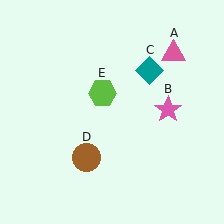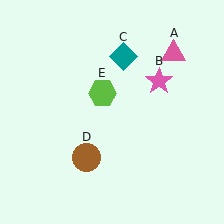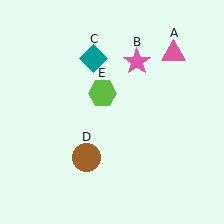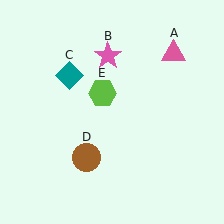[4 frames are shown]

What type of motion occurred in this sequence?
The pink star (object B), teal diamond (object C) rotated counterclockwise around the center of the scene.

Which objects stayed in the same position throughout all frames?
Pink triangle (object A) and brown circle (object D) and lime hexagon (object E) remained stationary.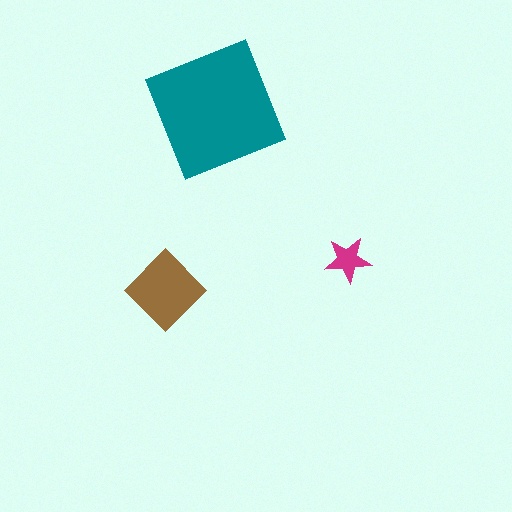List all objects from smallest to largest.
The magenta star, the brown diamond, the teal square.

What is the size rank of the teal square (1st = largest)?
1st.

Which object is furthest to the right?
The magenta star is rightmost.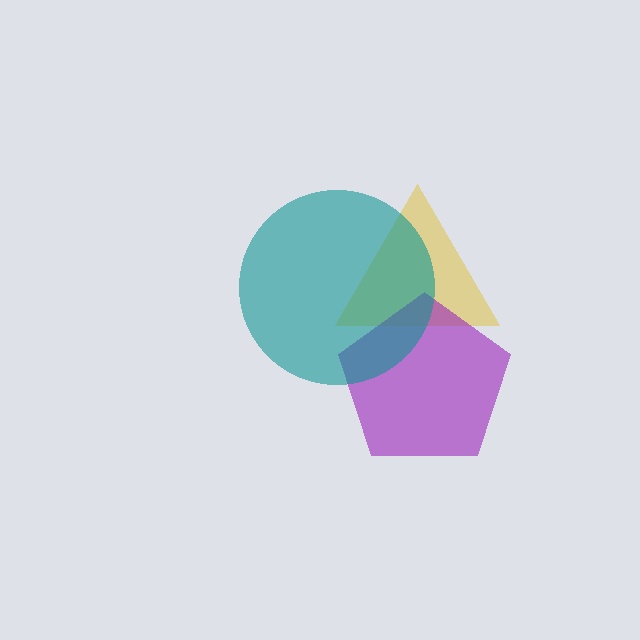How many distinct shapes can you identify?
There are 3 distinct shapes: a yellow triangle, a purple pentagon, a teal circle.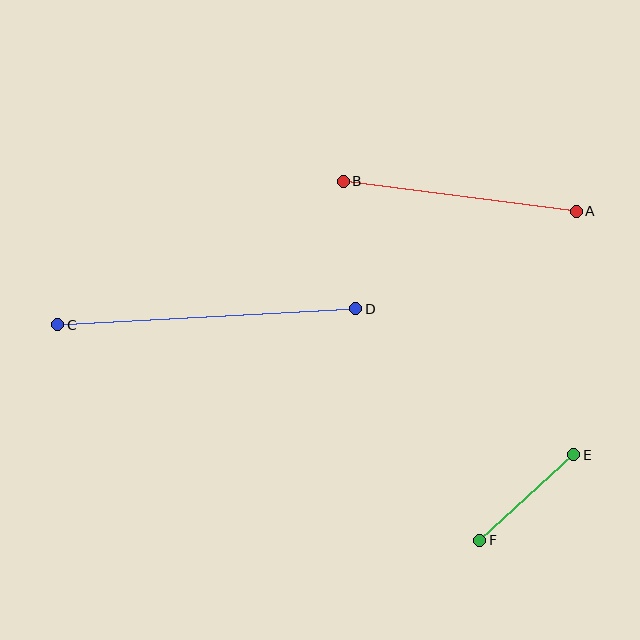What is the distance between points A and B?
The distance is approximately 235 pixels.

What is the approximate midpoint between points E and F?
The midpoint is at approximately (527, 498) pixels.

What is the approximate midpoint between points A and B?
The midpoint is at approximately (460, 196) pixels.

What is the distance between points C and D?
The distance is approximately 298 pixels.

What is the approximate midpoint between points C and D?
The midpoint is at approximately (207, 317) pixels.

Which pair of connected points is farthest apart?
Points C and D are farthest apart.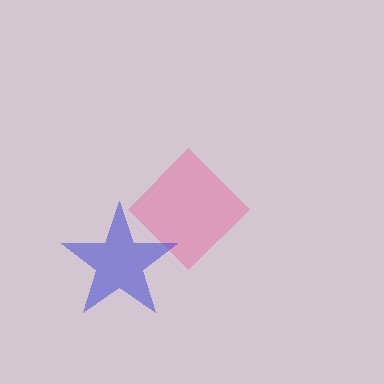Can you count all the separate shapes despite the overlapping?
Yes, there are 2 separate shapes.